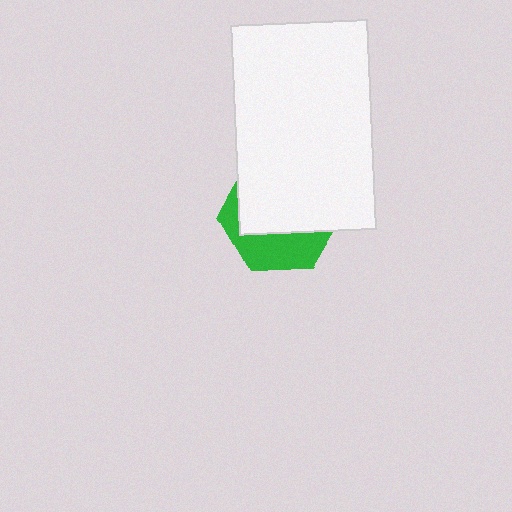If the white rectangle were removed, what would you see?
You would see the complete green hexagon.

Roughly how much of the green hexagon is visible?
A small part of it is visible (roughly 35%).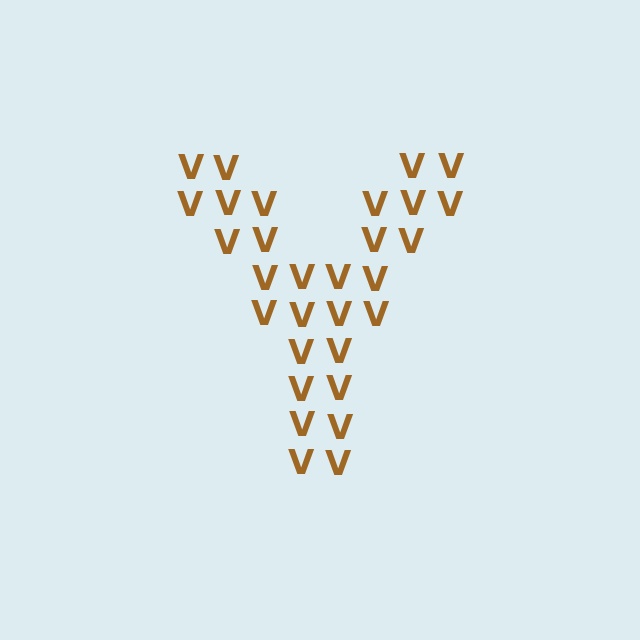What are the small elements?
The small elements are letter V's.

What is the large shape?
The large shape is the letter Y.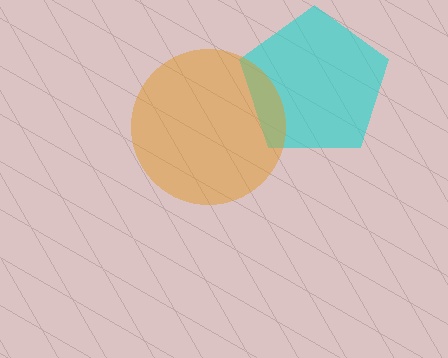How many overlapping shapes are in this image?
There are 2 overlapping shapes in the image.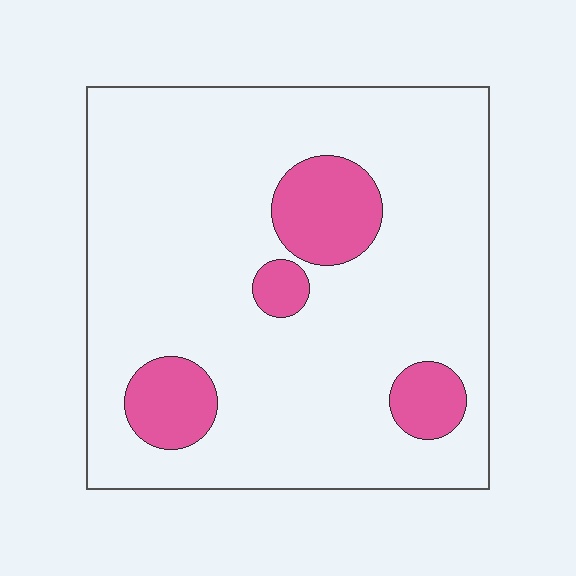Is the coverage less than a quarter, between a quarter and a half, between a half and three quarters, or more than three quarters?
Less than a quarter.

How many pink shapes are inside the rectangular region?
4.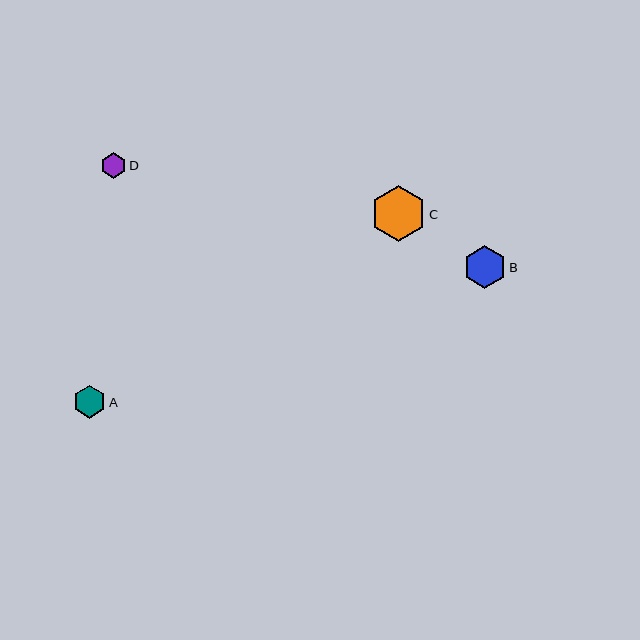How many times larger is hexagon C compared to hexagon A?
Hexagon C is approximately 1.7 times the size of hexagon A.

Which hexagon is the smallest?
Hexagon D is the smallest with a size of approximately 26 pixels.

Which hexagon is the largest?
Hexagon C is the largest with a size of approximately 56 pixels.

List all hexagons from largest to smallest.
From largest to smallest: C, B, A, D.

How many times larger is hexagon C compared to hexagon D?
Hexagon C is approximately 2.2 times the size of hexagon D.